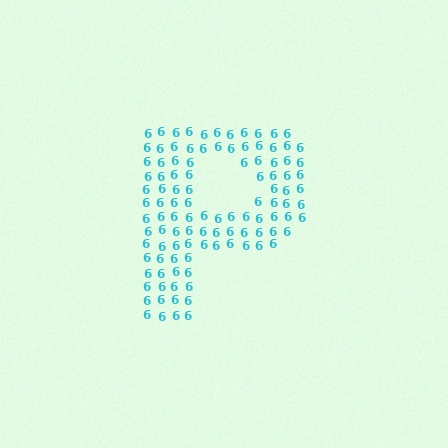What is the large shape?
The large shape is the letter P.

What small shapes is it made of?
It is made of small digit 6's.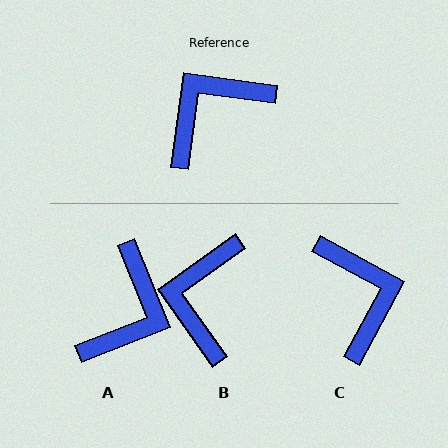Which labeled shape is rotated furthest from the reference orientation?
A, about 150 degrees away.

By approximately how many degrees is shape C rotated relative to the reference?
Approximately 110 degrees clockwise.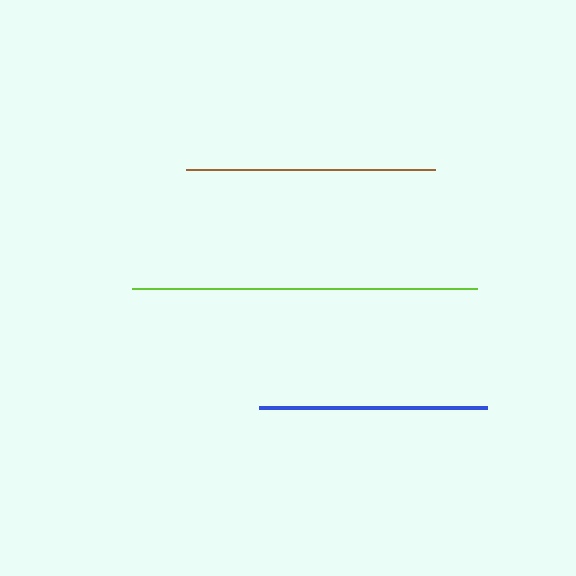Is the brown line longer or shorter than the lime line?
The lime line is longer than the brown line.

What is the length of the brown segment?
The brown segment is approximately 249 pixels long.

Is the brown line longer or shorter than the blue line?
The brown line is longer than the blue line.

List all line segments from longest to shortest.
From longest to shortest: lime, brown, blue.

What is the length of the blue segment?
The blue segment is approximately 228 pixels long.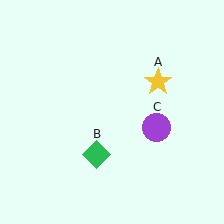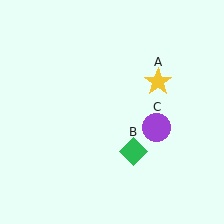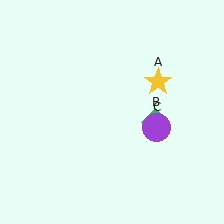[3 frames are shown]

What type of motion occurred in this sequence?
The green diamond (object B) rotated counterclockwise around the center of the scene.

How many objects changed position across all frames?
1 object changed position: green diamond (object B).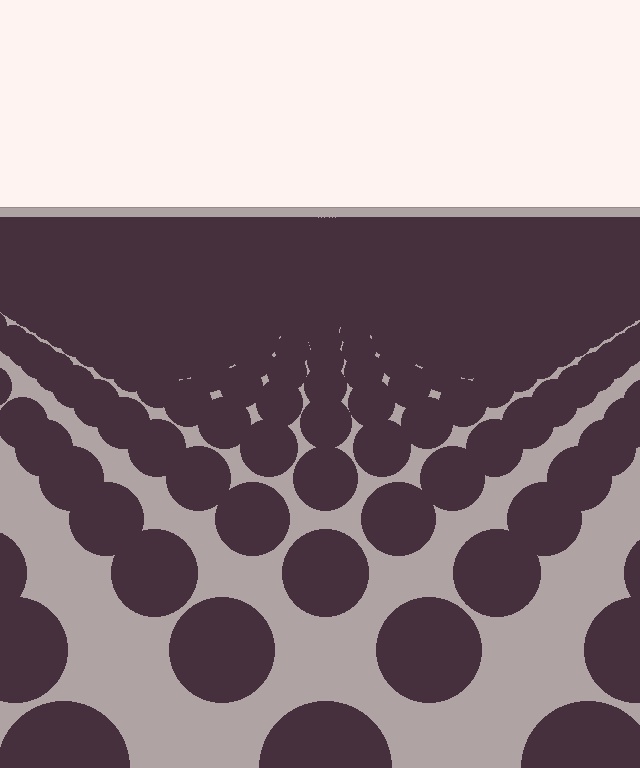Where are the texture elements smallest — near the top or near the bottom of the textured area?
Near the top.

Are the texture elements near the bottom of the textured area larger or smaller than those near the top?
Larger. Near the bottom, elements are closer to the viewer and appear at a bigger on-screen size.